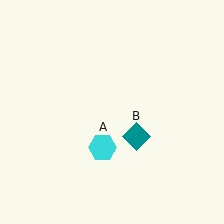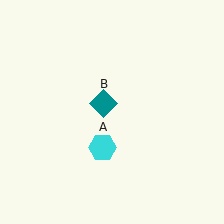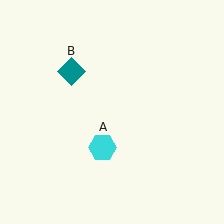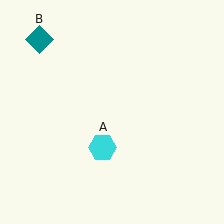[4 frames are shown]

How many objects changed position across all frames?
1 object changed position: teal diamond (object B).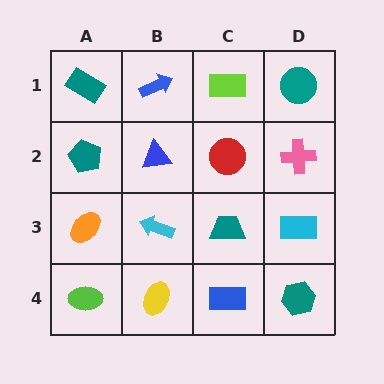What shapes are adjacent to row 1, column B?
A blue triangle (row 2, column B), a teal rectangle (row 1, column A), a lime rectangle (row 1, column C).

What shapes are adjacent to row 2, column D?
A teal circle (row 1, column D), a cyan rectangle (row 3, column D), a red circle (row 2, column C).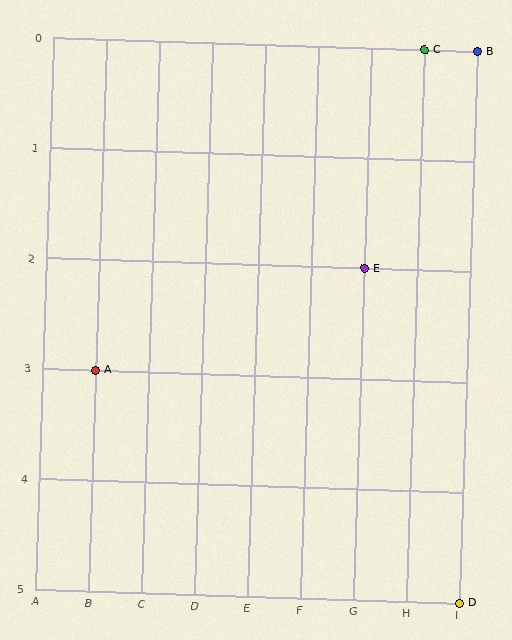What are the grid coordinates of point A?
Point A is at grid coordinates (B, 3).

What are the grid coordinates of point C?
Point C is at grid coordinates (H, 0).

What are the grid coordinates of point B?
Point B is at grid coordinates (I, 0).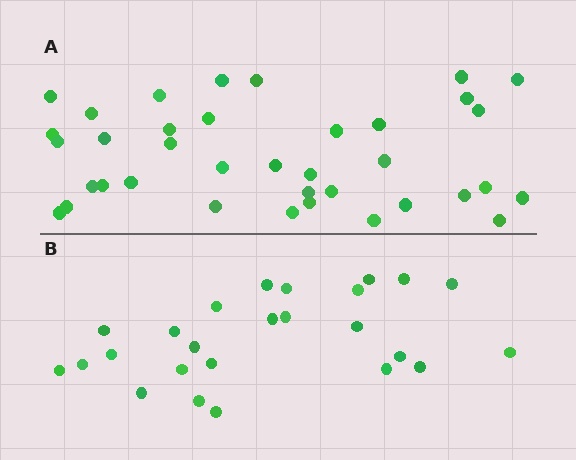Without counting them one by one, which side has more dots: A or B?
Region A (the top region) has more dots.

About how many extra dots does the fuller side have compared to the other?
Region A has roughly 12 or so more dots than region B.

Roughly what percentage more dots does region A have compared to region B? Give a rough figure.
About 50% more.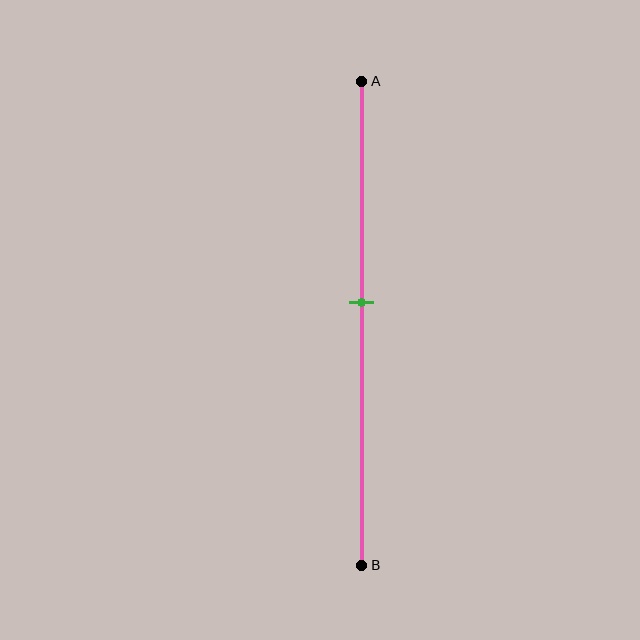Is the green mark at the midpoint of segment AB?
No, the mark is at about 45% from A, not at the 50% midpoint.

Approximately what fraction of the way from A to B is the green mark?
The green mark is approximately 45% of the way from A to B.